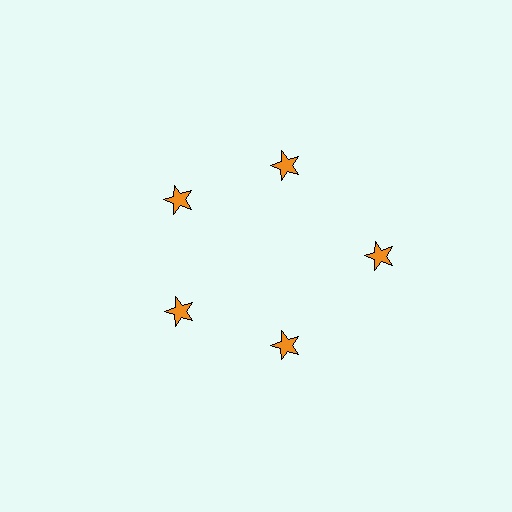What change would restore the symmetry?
The symmetry would be restored by moving it inward, back onto the ring so that all 5 stars sit at equal angles and equal distance from the center.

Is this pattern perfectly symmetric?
No. The 5 orange stars are arranged in a ring, but one element near the 3 o'clock position is pushed outward from the center, breaking the 5-fold rotational symmetry.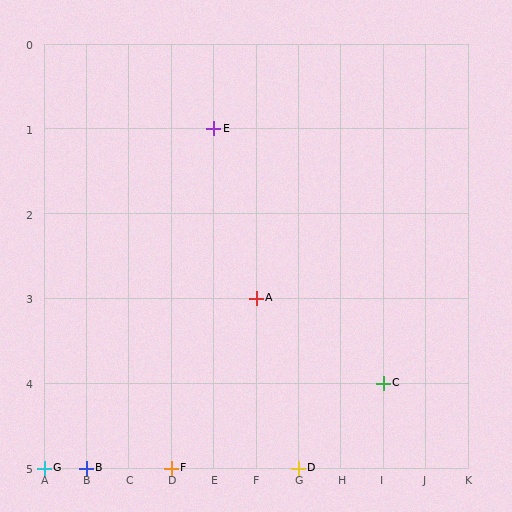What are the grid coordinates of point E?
Point E is at grid coordinates (E, 1).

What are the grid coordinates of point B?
Point B is at grid coordinates (B, 5).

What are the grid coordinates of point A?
Point A is at grid coordinates (F, 3).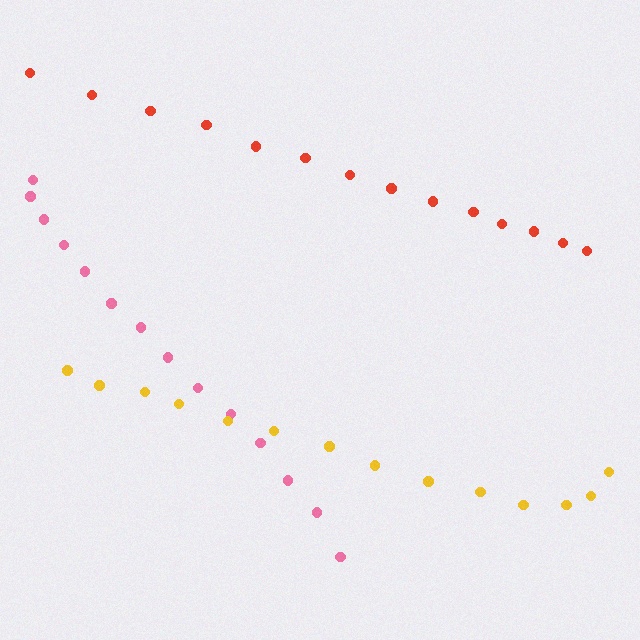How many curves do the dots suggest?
There are 3 distinct paths.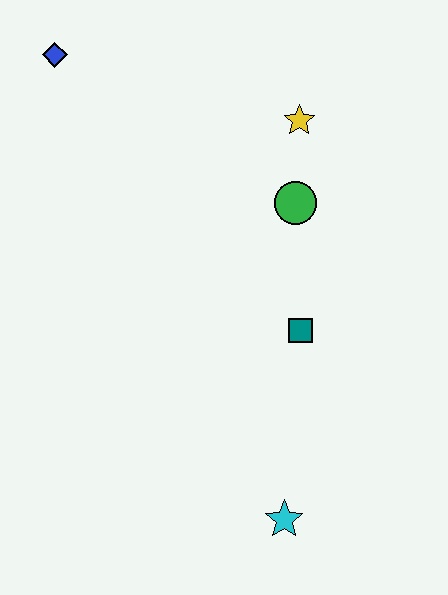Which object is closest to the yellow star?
The green circle is closest to the yellow star.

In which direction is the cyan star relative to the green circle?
The cyan star is below the green circle.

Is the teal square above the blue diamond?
No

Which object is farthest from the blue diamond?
The cyan star is farthest from the blue diamond.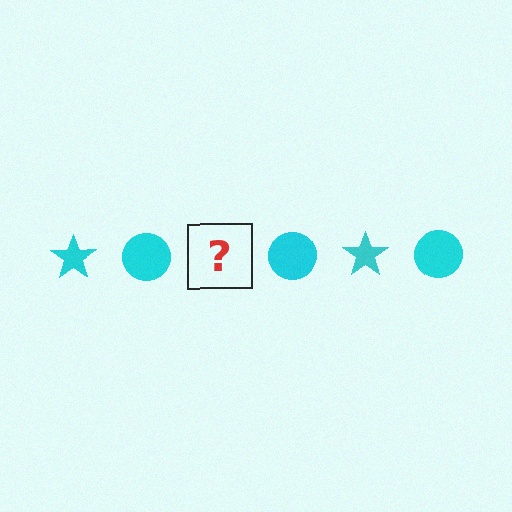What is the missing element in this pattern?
The missing element is a cyan star.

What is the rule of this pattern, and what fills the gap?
The rule is that the pattern cycles through star, circle shapes in cyan. The gap should be filled with a cyan star.